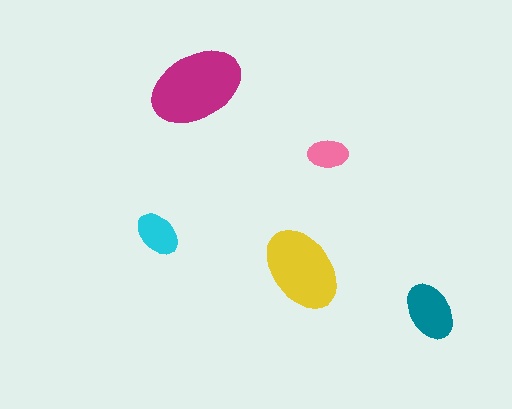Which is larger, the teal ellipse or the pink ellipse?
The teal one.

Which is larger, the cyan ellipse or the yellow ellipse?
The yellow one.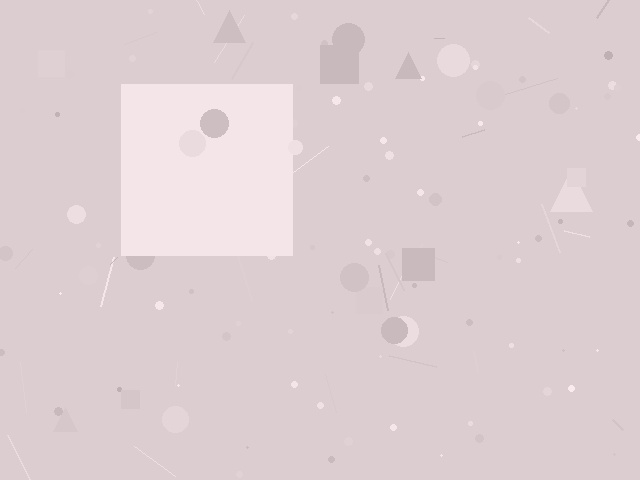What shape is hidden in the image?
A square is hidden in the image.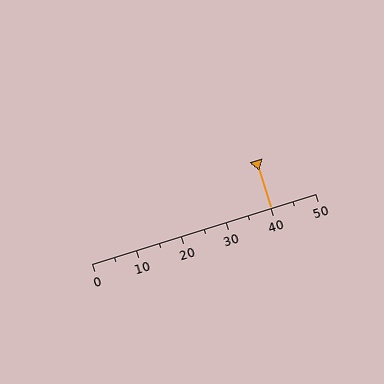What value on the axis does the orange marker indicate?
The marker indicates approximately 40.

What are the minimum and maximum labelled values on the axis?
The axis runs from 0 to 50.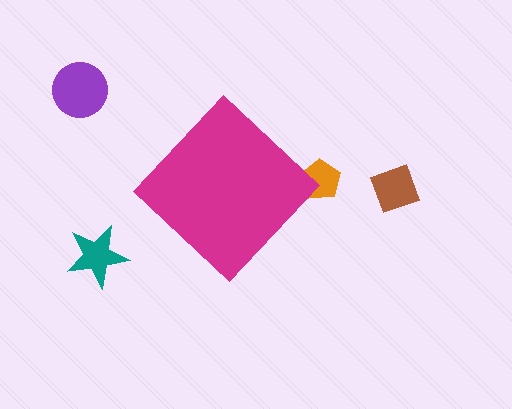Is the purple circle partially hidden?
No, the purple circle is fully visible.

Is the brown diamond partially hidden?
No, the brown diamond is fully visible.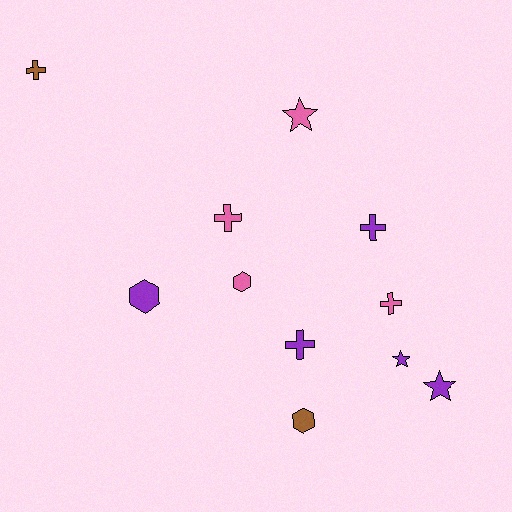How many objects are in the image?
There are 11 objects.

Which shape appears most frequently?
Cross, with 5 objects.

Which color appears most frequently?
Purple, with 5 objects.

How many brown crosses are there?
There is 1 brown cross.